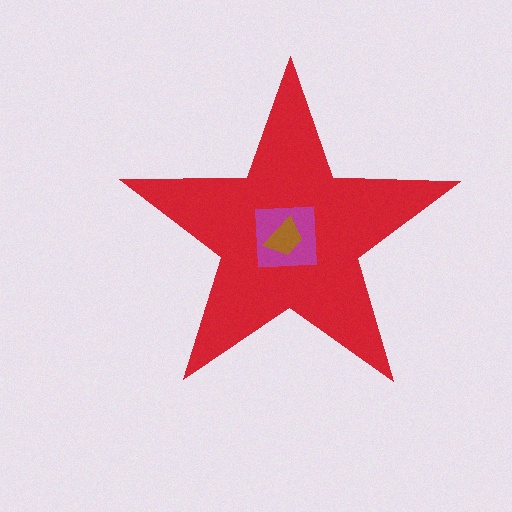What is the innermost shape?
The brown trapezoid.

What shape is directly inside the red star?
The magenta square.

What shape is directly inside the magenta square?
The brown trapezoid.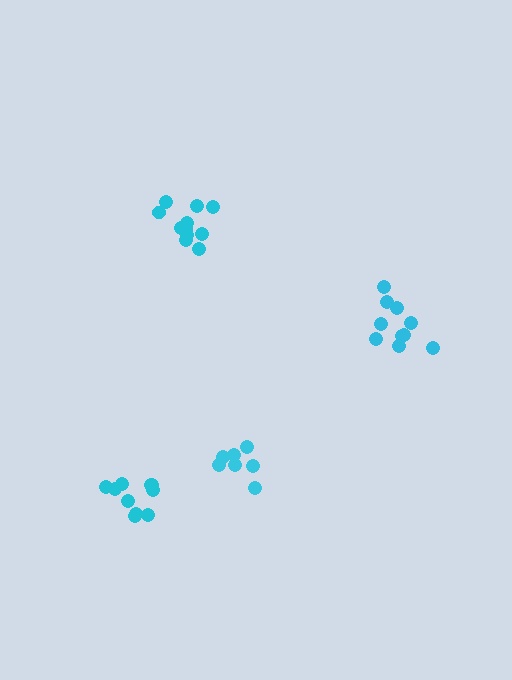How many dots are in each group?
Group 1: 11 dots, Group 2: 10 dots, Group 3: 7 dots, Group 4: 10 dots (38 total).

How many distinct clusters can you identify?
There are 4 distinct clusters.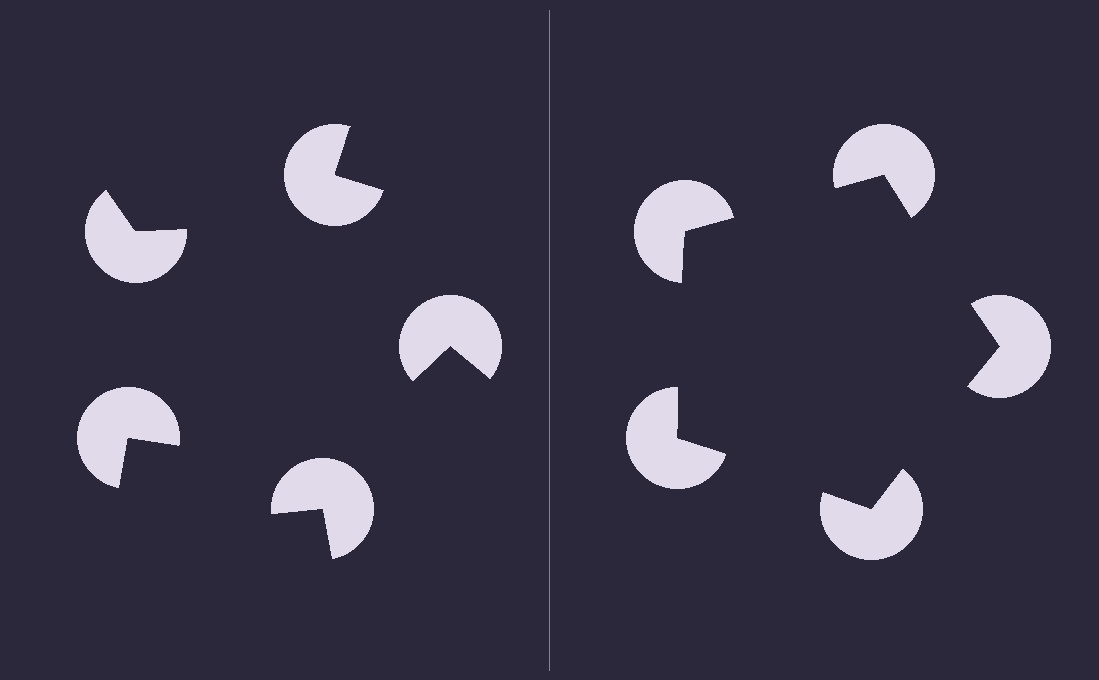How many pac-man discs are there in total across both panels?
10 — 5 on each side.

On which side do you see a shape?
An illusory pentagon appears on the right side. On the left side the wedge cuts are rotated, so no coherent shape forms.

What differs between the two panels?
The pac-man discs are positioned identically on both sides; only the wedge orientations differ. On the right they align to a pentagon; on the left they are misaligned.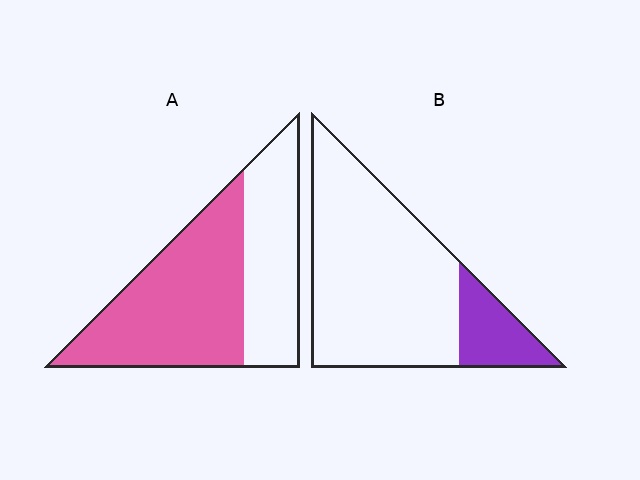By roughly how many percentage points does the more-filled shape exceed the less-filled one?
By roughly 45 percentage points (A over B).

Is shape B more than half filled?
No.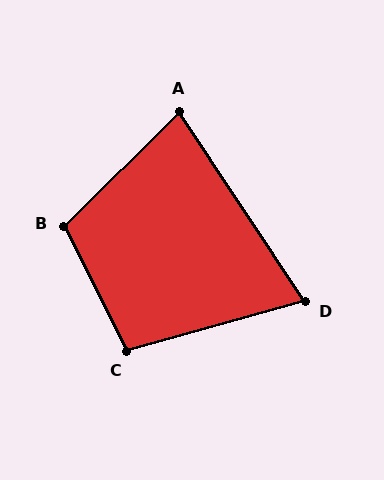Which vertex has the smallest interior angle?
D, at approximately 72 degrees.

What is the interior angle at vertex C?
Approximately 101 degrees (obtuse).